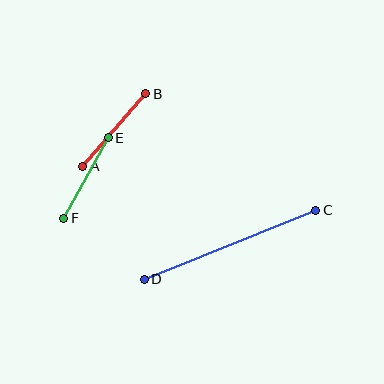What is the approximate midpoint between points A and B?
The midpoint is at approximately (114, 130) pixels.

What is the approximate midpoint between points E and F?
The midpoint is at approximately (86, 178) pixels.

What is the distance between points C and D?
The distance is approximately 185 pixels.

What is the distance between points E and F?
The distance is approximately 92 pixels.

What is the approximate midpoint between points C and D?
The midpoint is at approximately (230, 245) pixels.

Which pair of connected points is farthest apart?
Points C and D are farthest apart.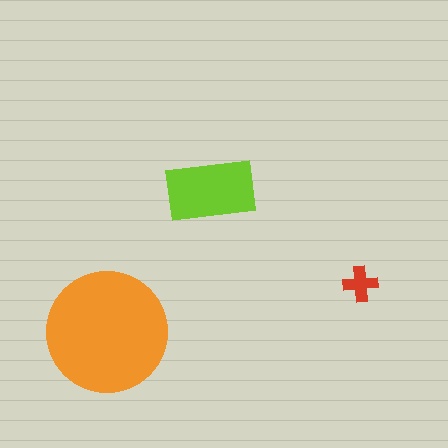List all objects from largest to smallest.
The orange circle, the lime rectangle, the red cross.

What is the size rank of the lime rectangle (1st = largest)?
2nd.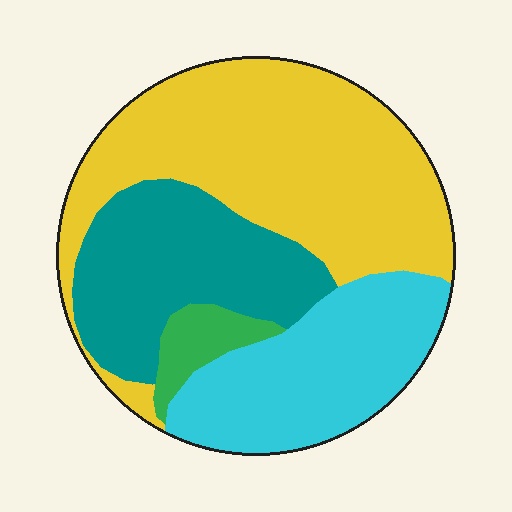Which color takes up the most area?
Yellow, at roughly 45%.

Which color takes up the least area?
Green, at roughly 5%.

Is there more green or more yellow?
Yellow.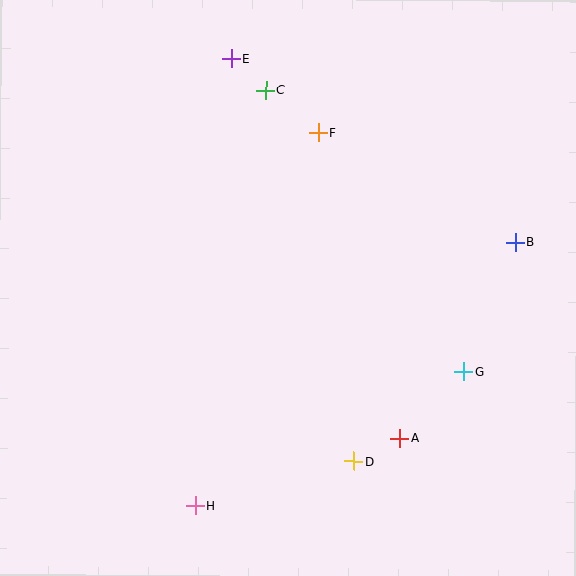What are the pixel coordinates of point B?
Point B is at (515, 242).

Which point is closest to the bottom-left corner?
Point H is closest to the bottom-left corner.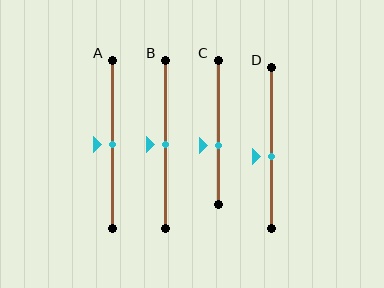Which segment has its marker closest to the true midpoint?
Segment A has its marker closest to the true midpoint.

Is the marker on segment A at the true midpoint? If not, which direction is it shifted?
Yes, the marker on segment A is at the true midpoint.